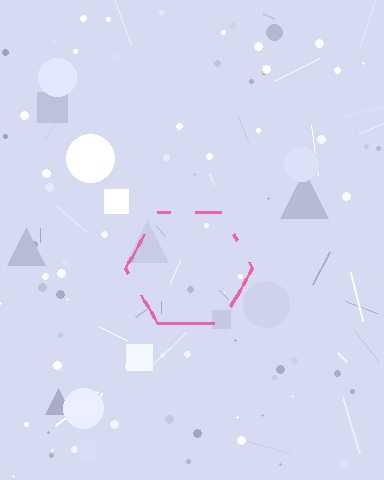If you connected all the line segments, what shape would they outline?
They would outline a hexagon.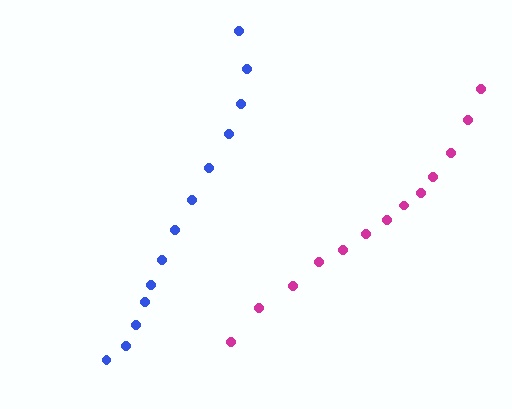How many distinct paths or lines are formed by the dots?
There are 2 distinct paths.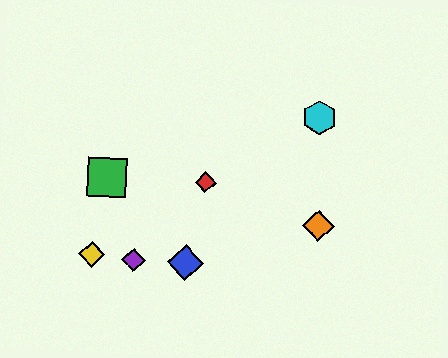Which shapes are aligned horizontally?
The red diamond, the green square are aligned horizontally.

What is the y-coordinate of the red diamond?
The red diamond is at y≈182.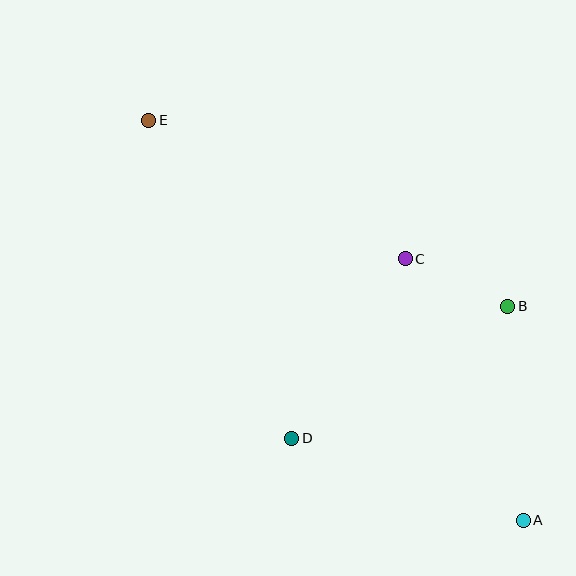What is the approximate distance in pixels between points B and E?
The distance between B and E is approximately 404 pixels.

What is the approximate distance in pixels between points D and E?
The distance between D and E is approximately 349 pixels.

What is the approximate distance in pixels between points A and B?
The distance between A and B is approximately 215 pixels.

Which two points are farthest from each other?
Points A and E are farthest from each other.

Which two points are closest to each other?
Points B and C are closest to each other.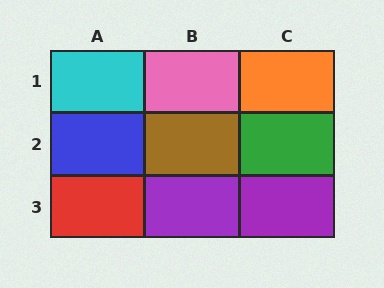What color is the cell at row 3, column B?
Purple.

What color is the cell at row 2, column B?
Brown.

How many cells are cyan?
1 cell is cyan.